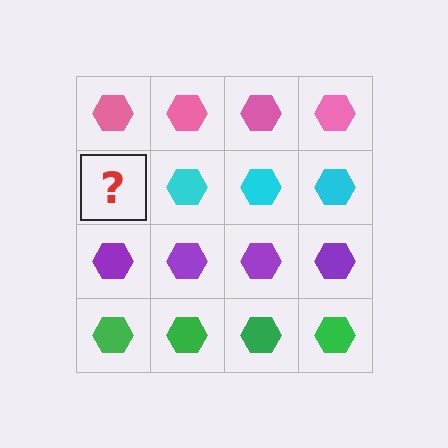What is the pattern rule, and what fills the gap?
The rule is that each row has a consistent color. The gap should be filled with a cyan hexagon.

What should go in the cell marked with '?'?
The missing cell should contain a cyan hexagon.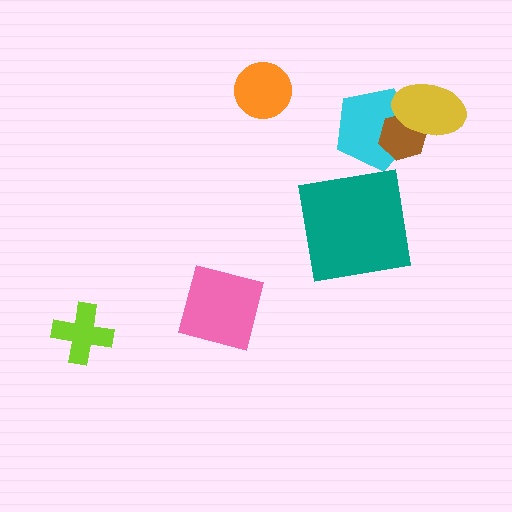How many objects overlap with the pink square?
0 objects overlap with the pink square.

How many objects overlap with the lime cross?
0 objects overlap with the lime cross.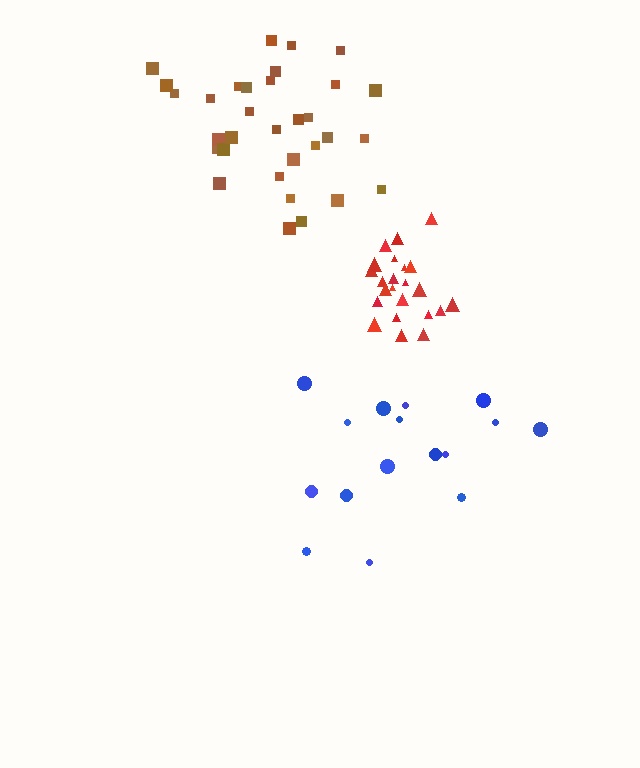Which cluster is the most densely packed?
Red.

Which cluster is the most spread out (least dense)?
Blue.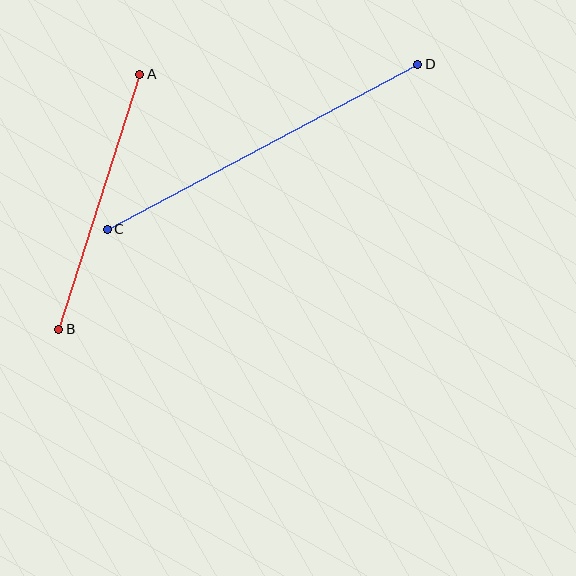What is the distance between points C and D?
The distance is approximately 351 pixels.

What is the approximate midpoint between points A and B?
The midpoint is at approximately (99, 202) pixels.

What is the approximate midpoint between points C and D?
The midpoint is at approximately (262, 147) pixels.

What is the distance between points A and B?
The distance is approximately 268 pixels.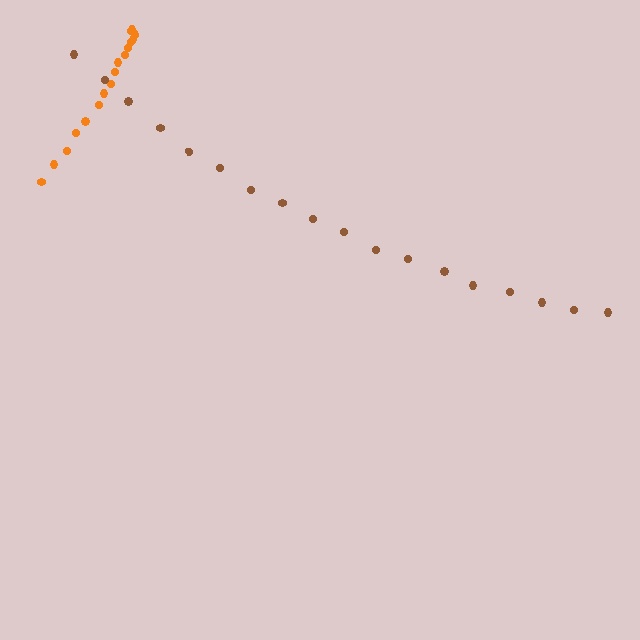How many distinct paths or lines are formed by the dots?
There are 2 distinct paths.